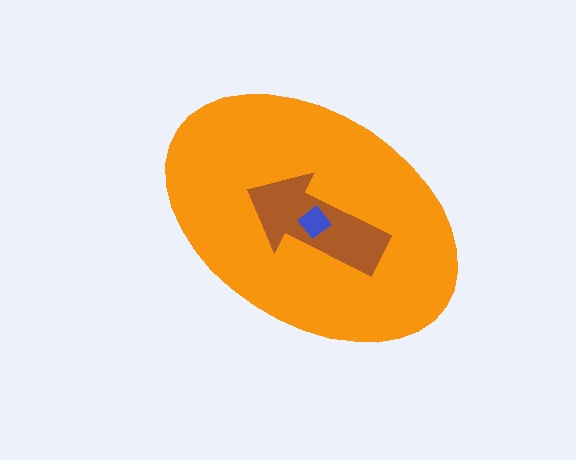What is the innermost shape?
The blue diamond.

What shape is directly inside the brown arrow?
The blue diamond.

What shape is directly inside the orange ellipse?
The brown arrow.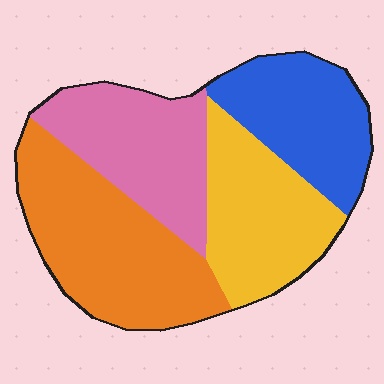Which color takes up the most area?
Orange, at roughly 30%.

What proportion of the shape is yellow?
Yellow covers roughly 25% of the shape.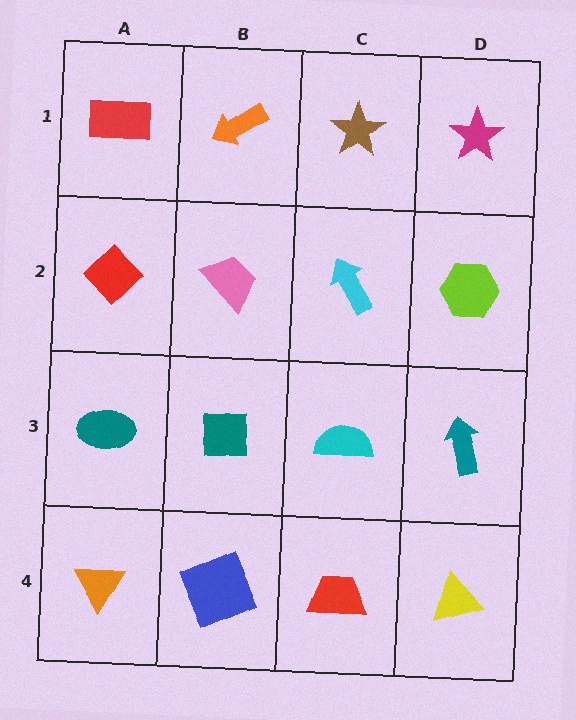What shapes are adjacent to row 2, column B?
An orange arrow (row 1, column B), a teal square (row 3, column B), a red diamond (row 2, column A), a cyan arrow (row 2, column C).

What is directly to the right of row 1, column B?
A brown star.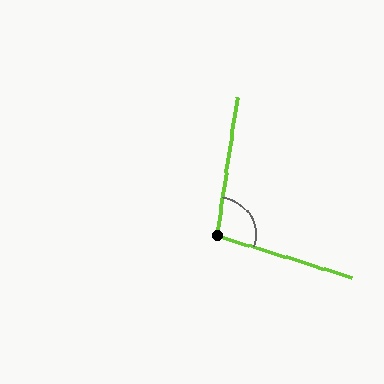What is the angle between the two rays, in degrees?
Approximately 99 degrees.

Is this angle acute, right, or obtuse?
It is obtuse.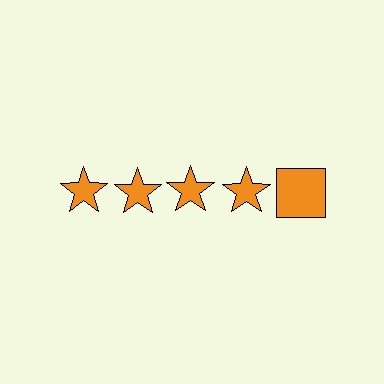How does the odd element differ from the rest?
It has a different shape: square instead of star.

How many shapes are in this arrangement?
There are 5 shapes arranged in a grid pattern.